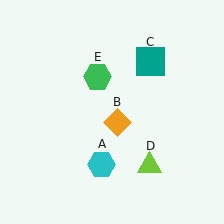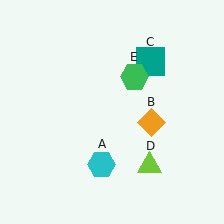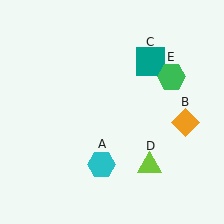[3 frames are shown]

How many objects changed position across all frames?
2 objects changed position: orange diamond (object B), green hexagon (object E).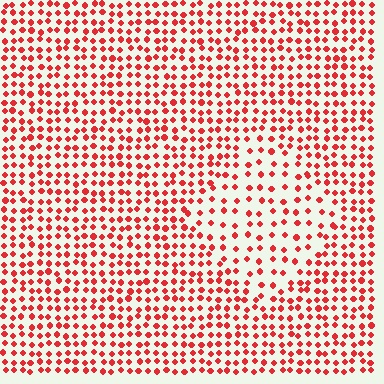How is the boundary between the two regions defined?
The boundary is defined by a change in element density (approximately 1.8x ratio). All elements are the same color, size, and shape.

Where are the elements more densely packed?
The elements are more densely packed outside the diamond boundary.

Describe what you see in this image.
The image contains small red elements arranged at two different densities. A diamond-shaped region is visible where the elements are less densely packed than the surrounding area.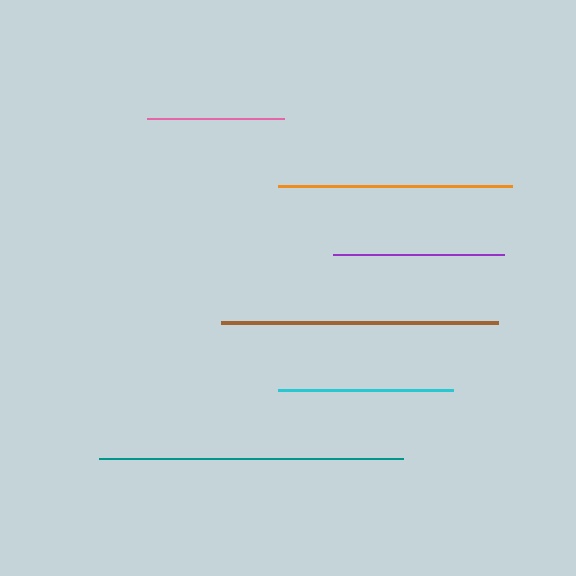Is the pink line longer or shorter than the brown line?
The brown line is longer than the pink line.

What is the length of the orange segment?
The orange segment is approximately 234 pixels long.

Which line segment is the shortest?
The pink line is the shortest at approximately 137 pixels.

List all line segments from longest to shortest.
From longest to shortest: teal, brown, orange, cyan, purple, pink.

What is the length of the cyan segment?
The cyan segment is approximately 175 pixels long.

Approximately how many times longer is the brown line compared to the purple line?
The brown line is approximately 1.6 times the length of the purple line.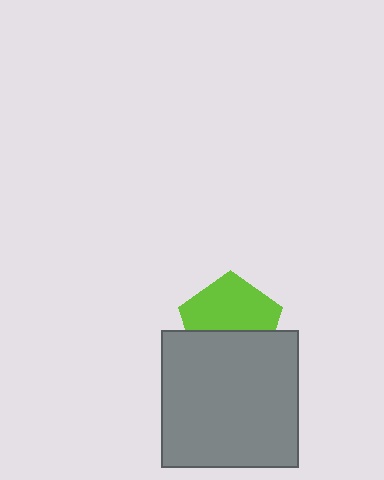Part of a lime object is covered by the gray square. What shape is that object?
It is a pentagon.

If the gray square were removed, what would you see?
You would see the complete lime pentagon.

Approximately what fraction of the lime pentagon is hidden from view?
Roughly 43% of the lime pentagon is hidden behind the gray square.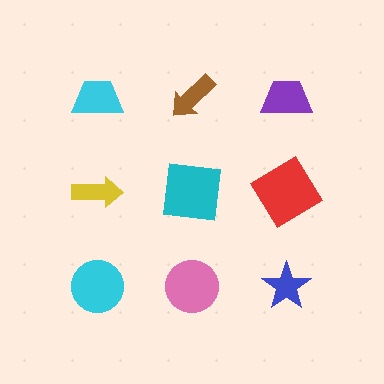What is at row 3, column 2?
A pink circle.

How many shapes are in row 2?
3 shapes.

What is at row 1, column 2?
A brown arrow.